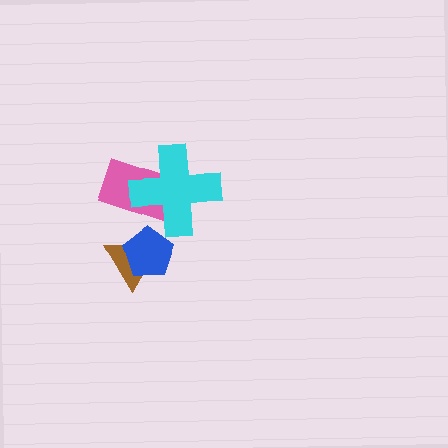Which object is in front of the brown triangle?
The blue pentagon is in front of the brown triangle.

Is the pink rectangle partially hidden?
Yes, it is partially covered by another shape.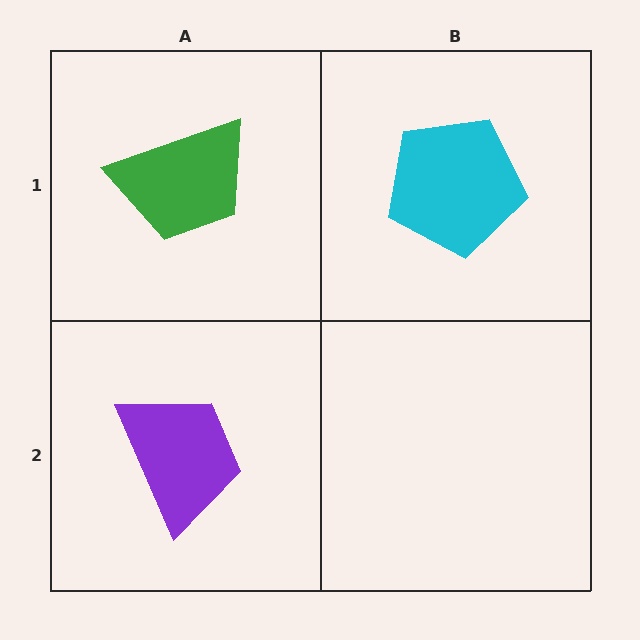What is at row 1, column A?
A green trapezoid.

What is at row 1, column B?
A cyan pentagon.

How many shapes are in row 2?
1 shape.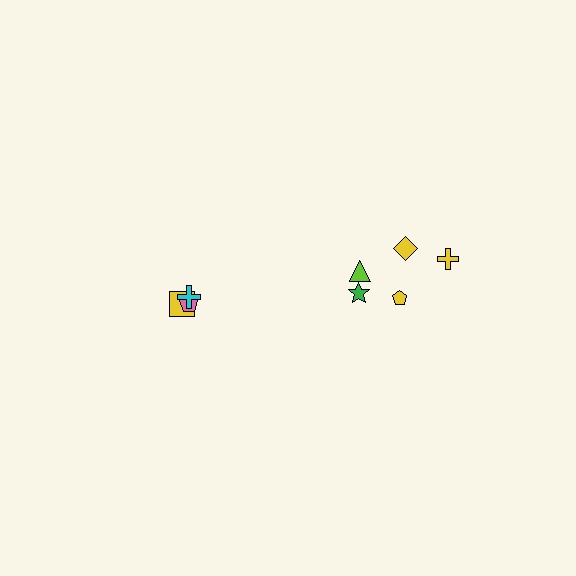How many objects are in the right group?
There are 5 objects.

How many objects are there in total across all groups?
There are 8 objects.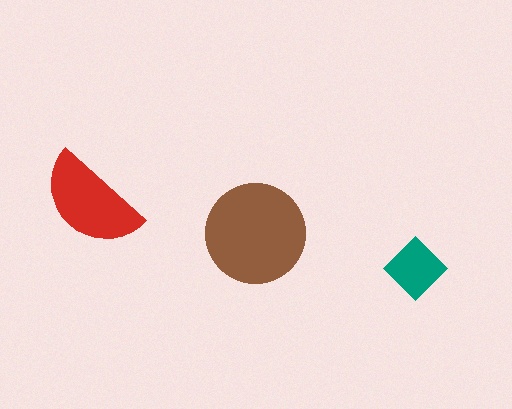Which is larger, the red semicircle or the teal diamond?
The red semicircle.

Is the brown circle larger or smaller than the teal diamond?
Larger.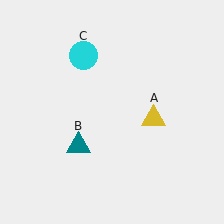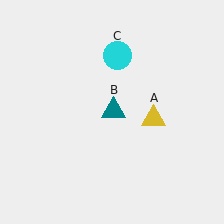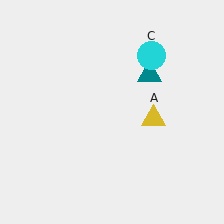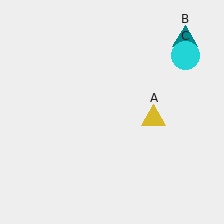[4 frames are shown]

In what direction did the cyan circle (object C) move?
The cyan circle (object C) moved right.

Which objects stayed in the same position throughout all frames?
Yellow triangle (object A) remained stationary.